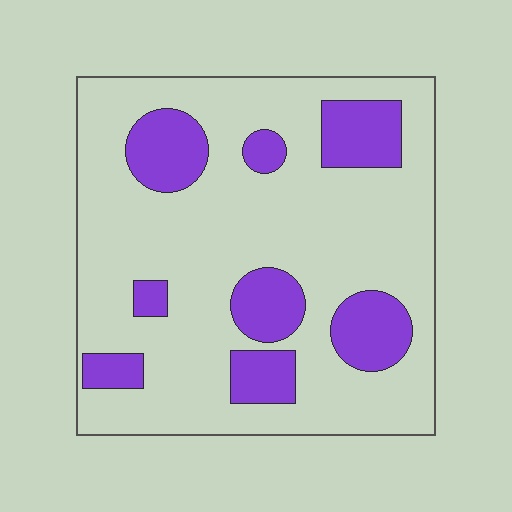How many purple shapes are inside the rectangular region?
8.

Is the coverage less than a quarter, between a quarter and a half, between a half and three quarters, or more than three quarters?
Less than a quarter.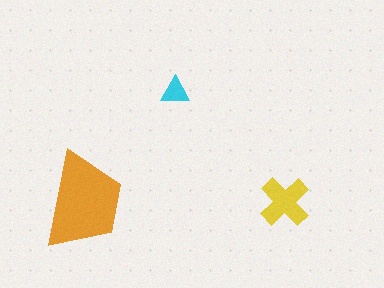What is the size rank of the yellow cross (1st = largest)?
2nd.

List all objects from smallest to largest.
The cyan triangle, the yellow cross, the orange trapezoid.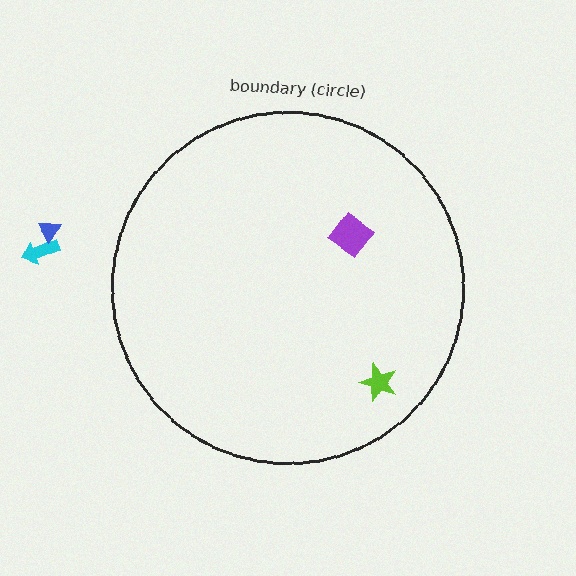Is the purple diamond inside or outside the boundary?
Inside.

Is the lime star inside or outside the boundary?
Inside.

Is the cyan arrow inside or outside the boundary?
Outside.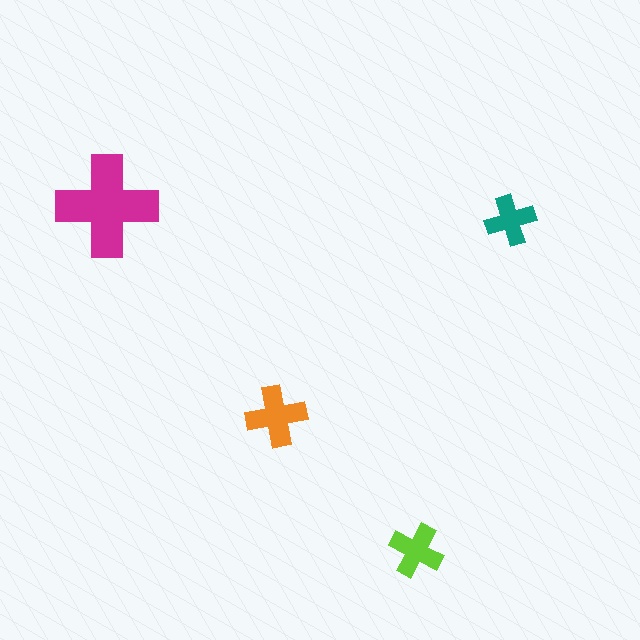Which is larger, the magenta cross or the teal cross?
The magenta one.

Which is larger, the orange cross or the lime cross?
The orange one.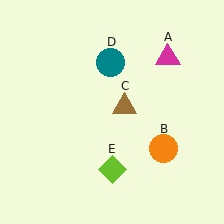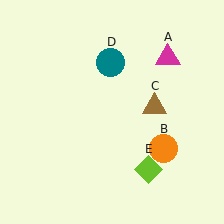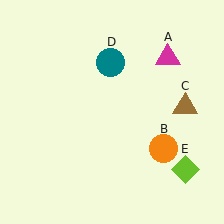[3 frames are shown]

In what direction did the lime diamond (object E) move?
The lime diamond (object E) moved right.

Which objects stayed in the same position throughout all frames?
Magenta triangle (object A) and orange circle (object B) and teal circle (object D) remained stationary.